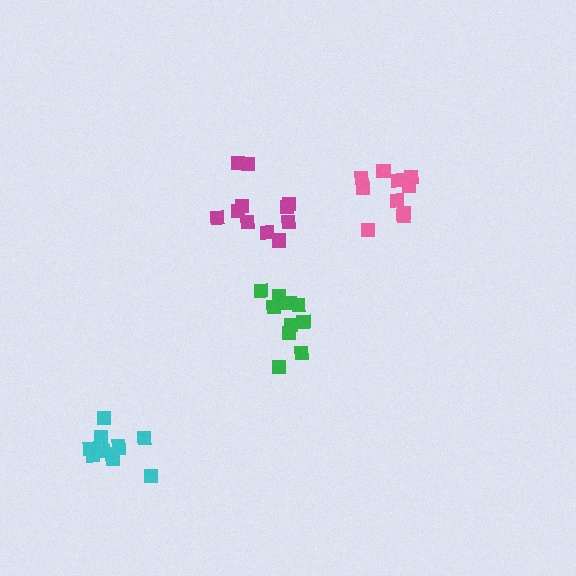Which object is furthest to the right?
The pink cluster is rightmost.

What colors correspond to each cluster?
The clusters are colored: magenta, cyan, pink, green.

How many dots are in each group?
Group 1: 11 dots, Group 2: 11 dots, Group 3: 10 dots, Group 4: 11 dots (43 total).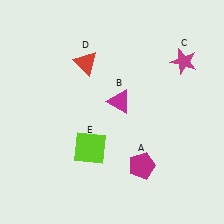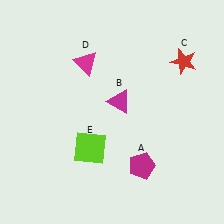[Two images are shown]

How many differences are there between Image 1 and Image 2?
There are 2 differences between the two images.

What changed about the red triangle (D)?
In Image 1, D is red. In Image 2, it changed to magenta.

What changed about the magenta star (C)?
In Image 1, C is magenta. In Image 2, it changed to red.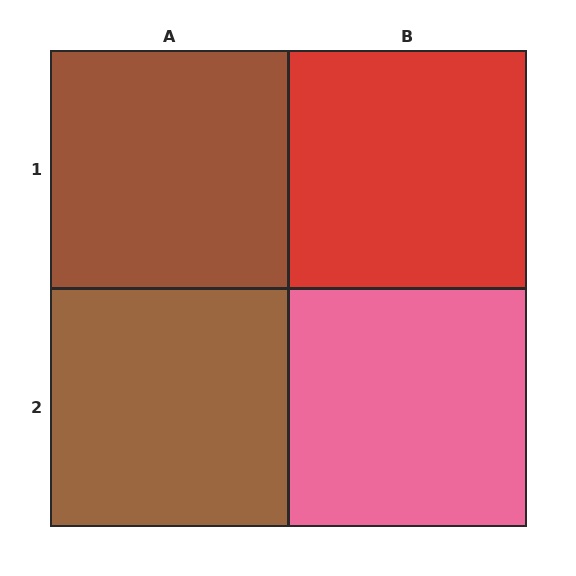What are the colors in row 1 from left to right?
Brown, red.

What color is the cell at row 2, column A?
Brown.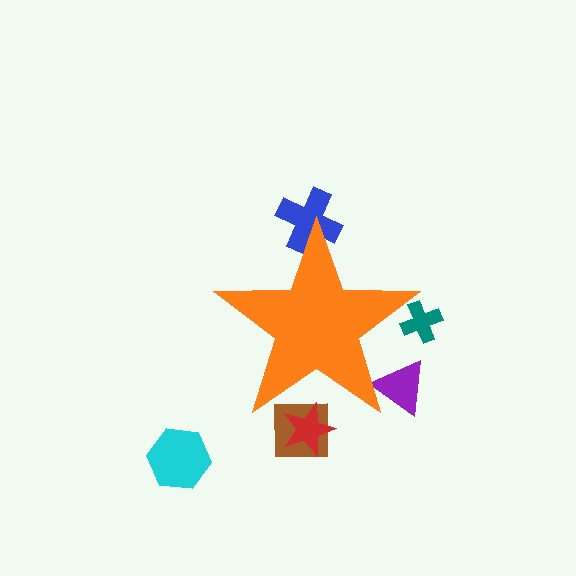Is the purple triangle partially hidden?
Yes, the purple triangle is partially hidden behind the orange star.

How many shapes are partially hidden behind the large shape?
5 shapes are partially hidden.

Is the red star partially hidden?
Yes, the red star is partially hidden behind the orange star.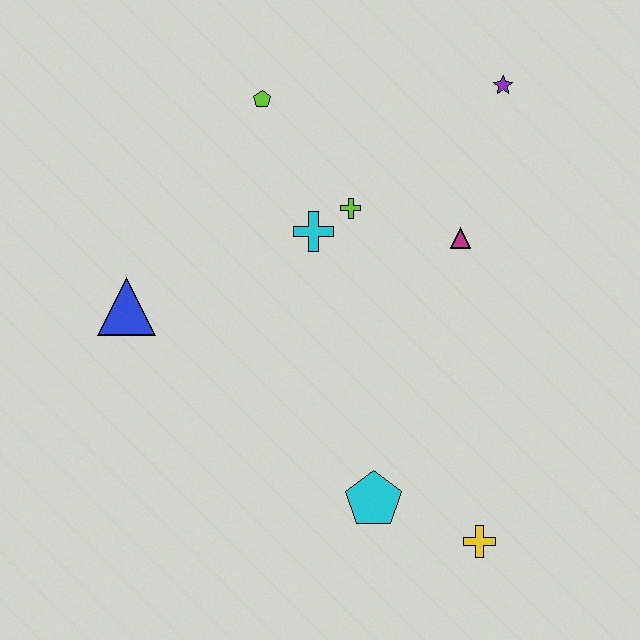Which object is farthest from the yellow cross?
The lime pentagon is farthest from the yellow cross.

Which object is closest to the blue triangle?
The cyan cross is closest to the blue triangle.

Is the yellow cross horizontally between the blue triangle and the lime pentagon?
No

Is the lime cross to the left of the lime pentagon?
No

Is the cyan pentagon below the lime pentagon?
Yes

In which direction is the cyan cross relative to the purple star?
The cyan cross is to the left of the purple star.